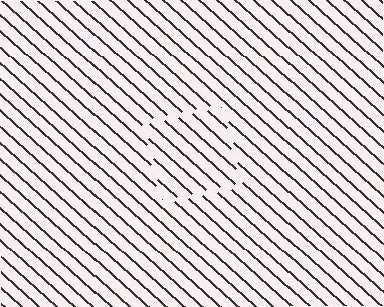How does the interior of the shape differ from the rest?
The interior of the shape contains the same grating, shifted by half a period — the contour is defined by the phase discontinuity where line-ends from the inner and outer gratings abut.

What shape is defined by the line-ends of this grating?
An illusory square. The interior of the shape contains the same grating, shifted by half a period — the contour is defined by the phase discontinuity where line-ends from the inner and outer gratings abut.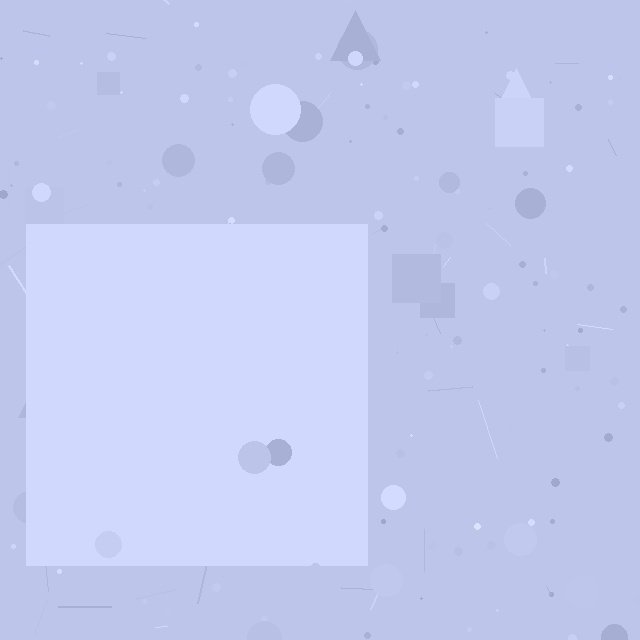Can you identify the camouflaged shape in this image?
The camouflaged shape is a square.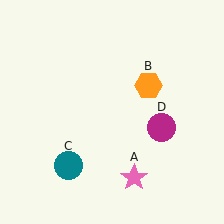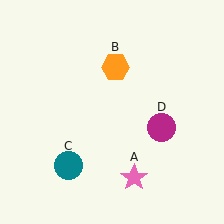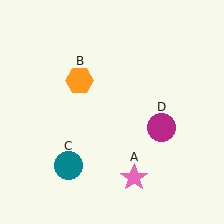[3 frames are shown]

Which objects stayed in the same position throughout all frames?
Pink star (object A) and teal circle (object C) and magenta circle (object D) remained stationary.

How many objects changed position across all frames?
1 object changed position: orange hexagon (object B).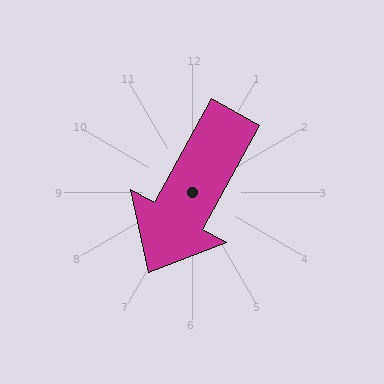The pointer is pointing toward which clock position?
Roughly 7 o'clock.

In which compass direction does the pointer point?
Southwest.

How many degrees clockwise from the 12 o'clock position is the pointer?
Approximately 209 degrees.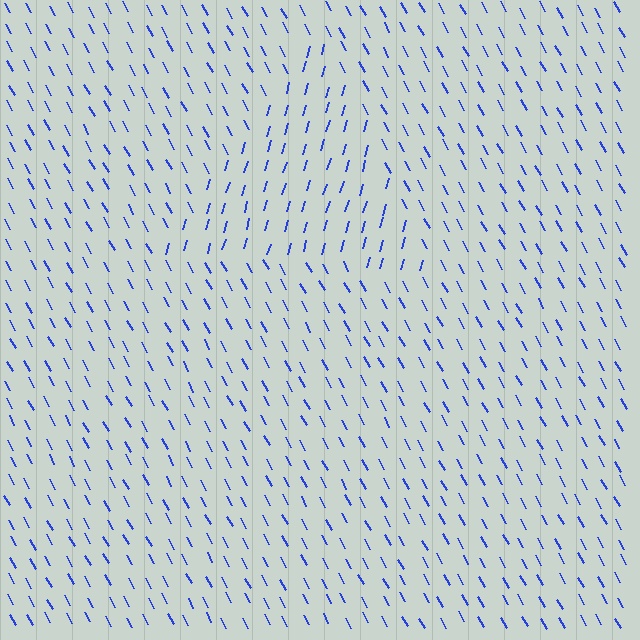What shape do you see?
I see a triangle.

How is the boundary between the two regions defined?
The boundary is defined purely by a change in line orientation (approximately 45 degrees difference). All lines are the same color and thickness.